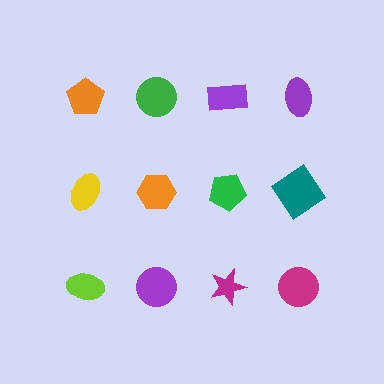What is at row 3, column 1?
A lime ellipse.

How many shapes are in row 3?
4 shapes.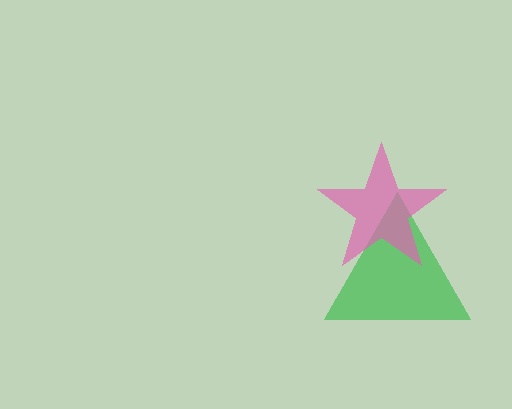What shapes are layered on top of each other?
The layered shapes are: a green triangle, a pink star.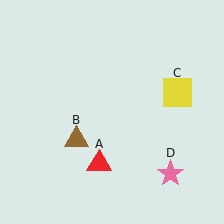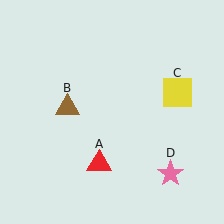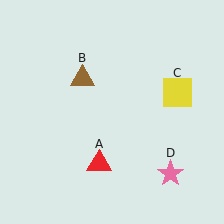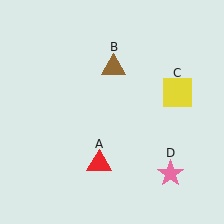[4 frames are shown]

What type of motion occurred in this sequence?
The brown triangle (object B) rotated clockwise around the center of the scene.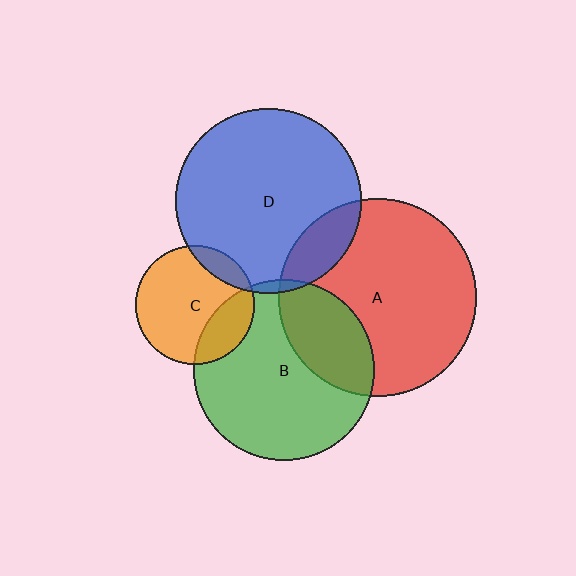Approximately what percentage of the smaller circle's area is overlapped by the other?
Approximately 30%.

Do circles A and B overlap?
Yes.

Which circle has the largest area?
Circle A (red).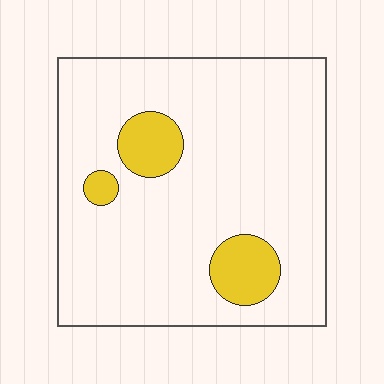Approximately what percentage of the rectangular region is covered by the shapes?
Approximately 10%.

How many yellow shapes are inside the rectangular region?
3.